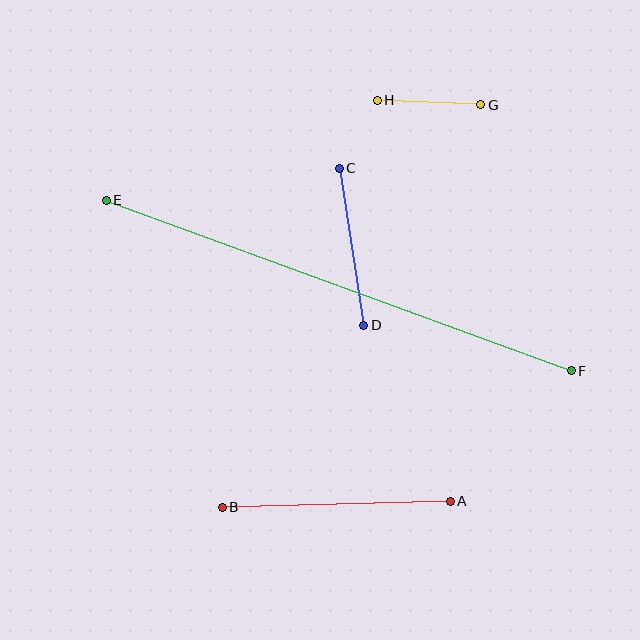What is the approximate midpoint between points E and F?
The midpoint is at approximately (339, 285) pixels.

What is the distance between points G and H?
The distance is approximately 104 pixels.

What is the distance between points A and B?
The distance is approximately 228 pixels.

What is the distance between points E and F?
The distance is approximately 496 pixels.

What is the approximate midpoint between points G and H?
The midpoint is at approximately (429, 102) pixels.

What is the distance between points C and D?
The distance is approximately 159 pixels.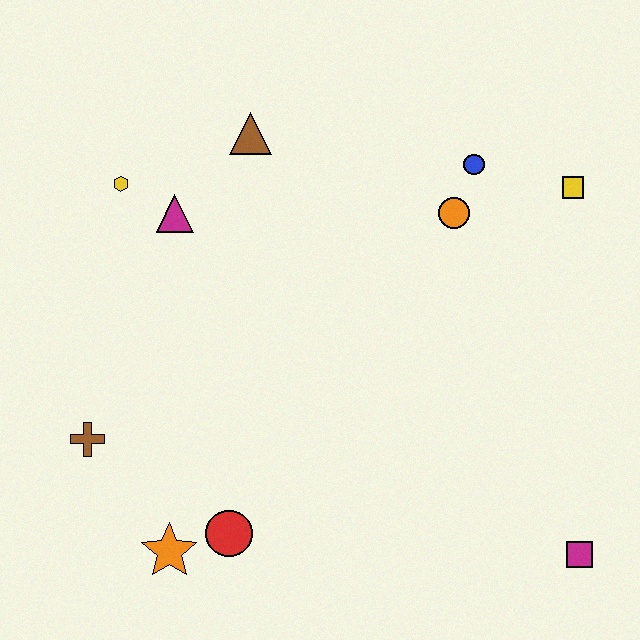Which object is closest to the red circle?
The orange star is closest to the red circle.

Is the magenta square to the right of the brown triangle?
Yes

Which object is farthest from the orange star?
The yellow square is farthest from the orange star.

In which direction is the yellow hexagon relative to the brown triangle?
The yellow hexagon is to the left of the brown triangle.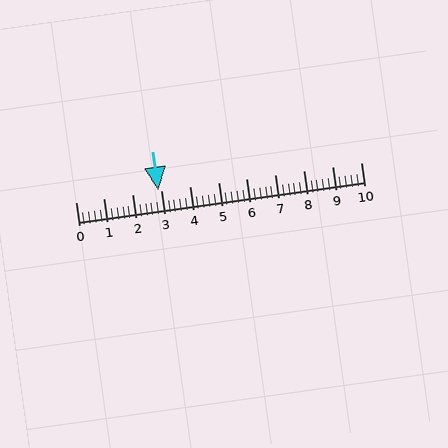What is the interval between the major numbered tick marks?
The major tick marks are spaced 1 units apart.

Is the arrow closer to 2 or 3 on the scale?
The arrow is closer to 3.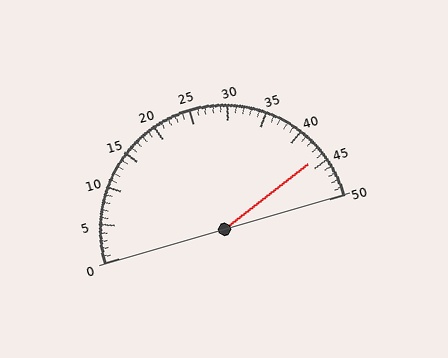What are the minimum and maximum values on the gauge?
The gauge ranges from 0 to 50.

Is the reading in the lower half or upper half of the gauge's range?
The reading is in the upper half of the range (0 to 50).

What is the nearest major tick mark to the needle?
The nearest major tick mark is 45.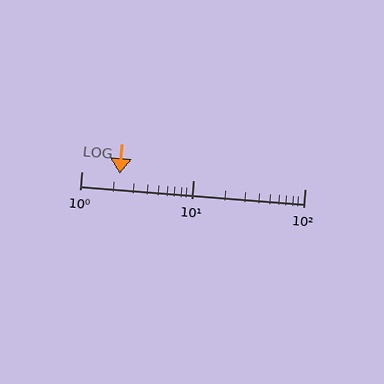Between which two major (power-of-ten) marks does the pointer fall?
The pointer is between 1 and 10.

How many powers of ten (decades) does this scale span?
The scale spans 2 decades, from 1 to 100.